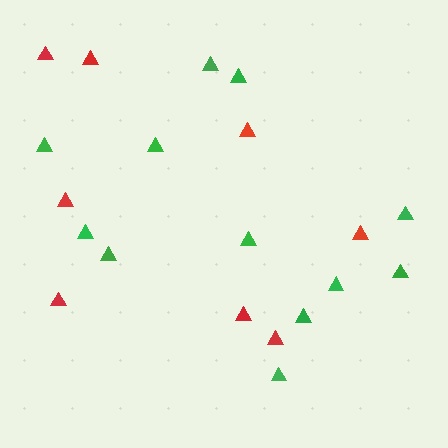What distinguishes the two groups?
There are 2 groups: one group of red triangles (8) and one group of green triangles (12).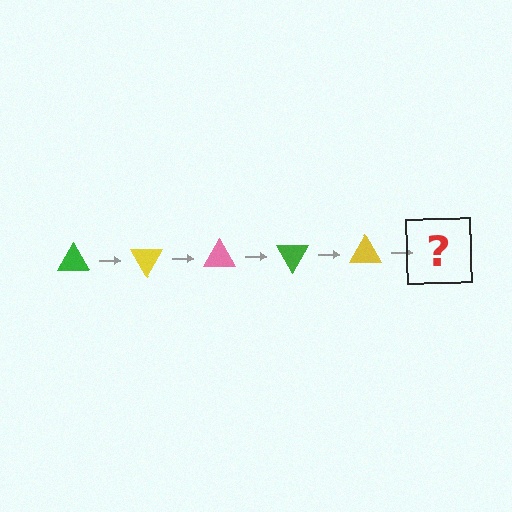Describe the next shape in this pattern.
It should be a pink triangle, rotated 300 degrees from the start.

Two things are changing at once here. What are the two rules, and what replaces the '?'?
The two rules are that it rotates 60 degrees each step and the color cycles through green, yellow, and pink. The '?' should be a pink triangle, rotated 300 degrees from the start.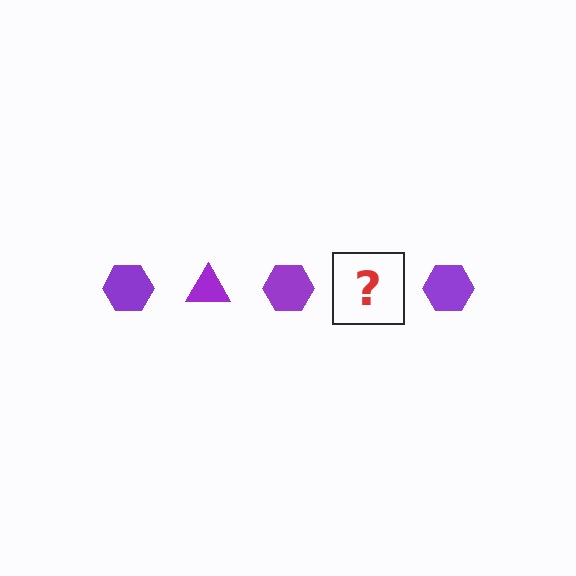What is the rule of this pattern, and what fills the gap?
The rule is that the pattern cycles through hexagon, triangle shapes in purple. The gap should be filled with a purple triangle.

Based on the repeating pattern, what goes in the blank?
The blank should be a purple triangle.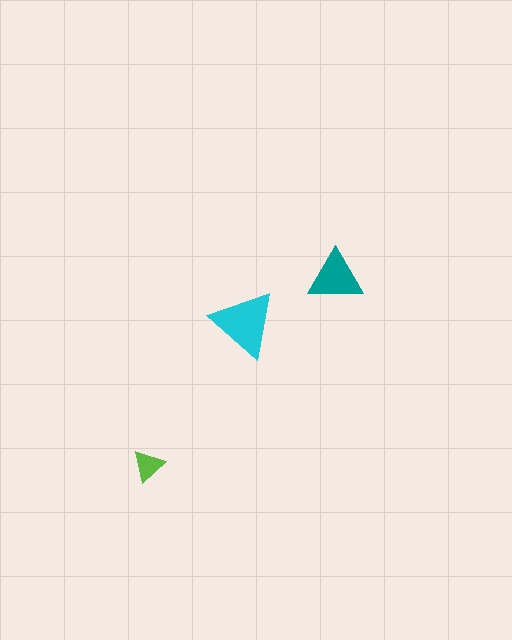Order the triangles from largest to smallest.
the cyan one, the teal one, the lime one.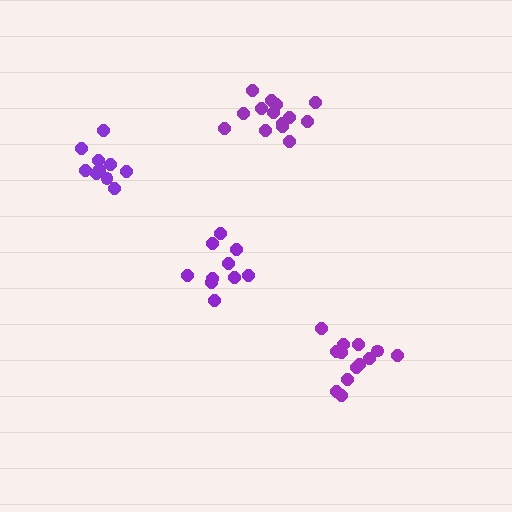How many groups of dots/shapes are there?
There are 4 groups.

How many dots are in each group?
Group 1: 13 dots, Group 2: 10 dots, Group 3: 14 dots, Group 4: 10 dots (47 total).